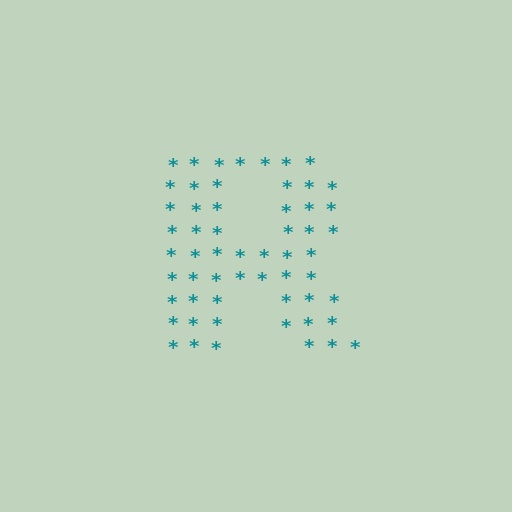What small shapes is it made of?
It is made of small asterisks.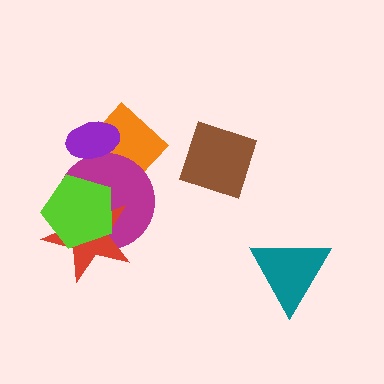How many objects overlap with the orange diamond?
2 objects overlap with the orange diamond.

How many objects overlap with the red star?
2 objects overlap with the red star.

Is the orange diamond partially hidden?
Yes, it is partially covered by another shape.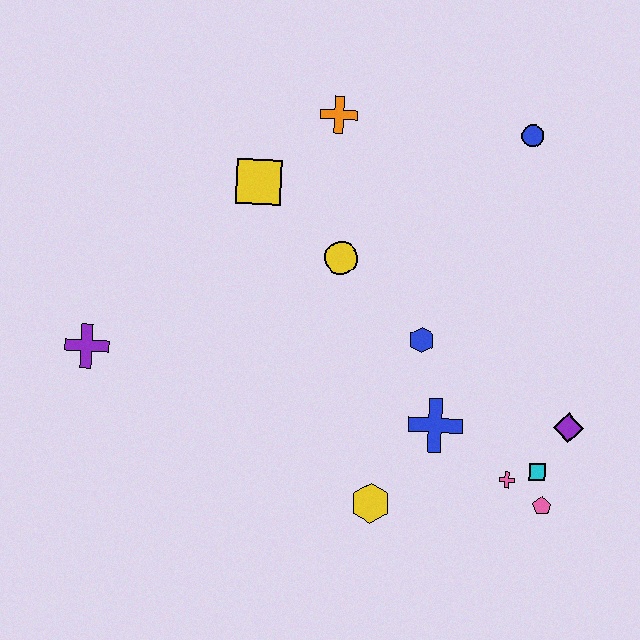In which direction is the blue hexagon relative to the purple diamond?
The blue hexagon is to the left of the purple diamond.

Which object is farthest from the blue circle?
The purple cross is farthest from the blue circle.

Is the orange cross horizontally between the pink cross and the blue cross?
No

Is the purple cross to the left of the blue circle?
Yes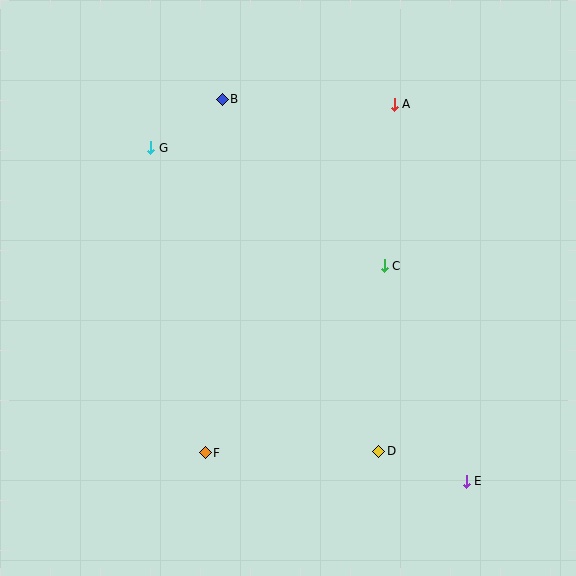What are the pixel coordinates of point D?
Point D is at (379, 451).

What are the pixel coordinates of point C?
Point C is at (384, 266).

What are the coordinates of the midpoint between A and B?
The midpoint between A and B is at (308, 102).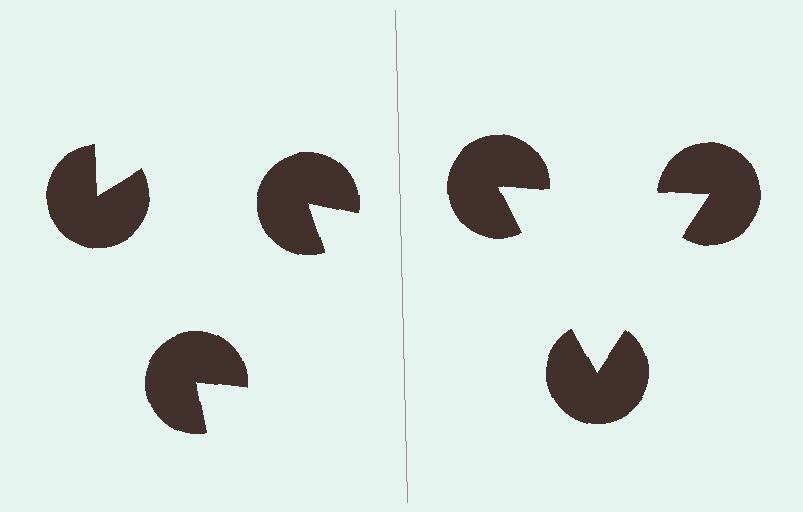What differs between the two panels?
The pac-man discs are positioned identically on both sides; only the wedge orientations differ. On the right they align to a triangle; on the left they are misaligned.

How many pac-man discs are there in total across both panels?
6 — 3 on each side.